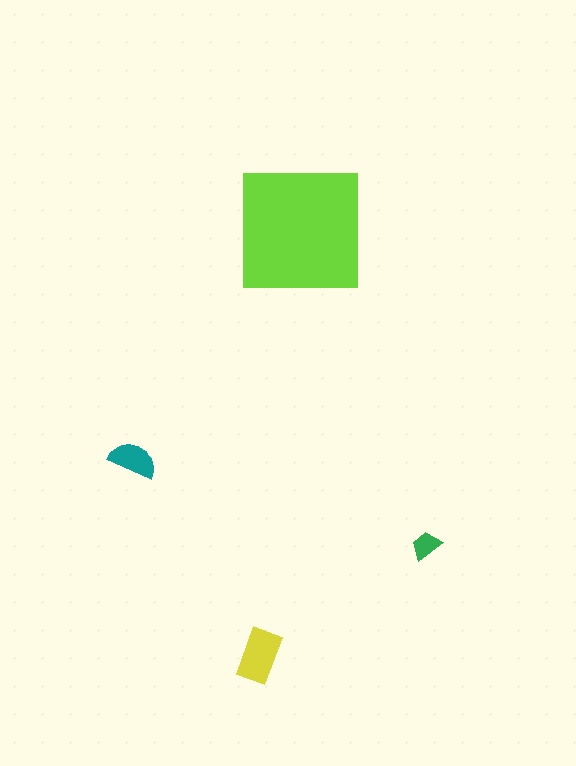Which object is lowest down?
The yellow rectangle is bottommost.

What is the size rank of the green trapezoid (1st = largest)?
4th.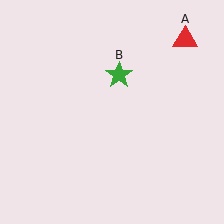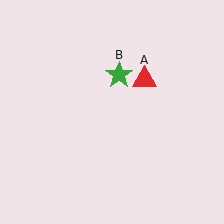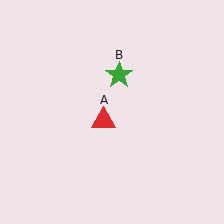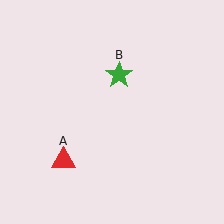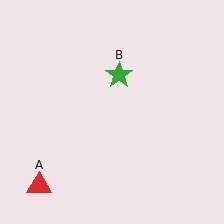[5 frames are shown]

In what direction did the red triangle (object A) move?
The red triangle (object A) moved down and to the left.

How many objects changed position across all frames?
1 object changed position: red triangle (object A).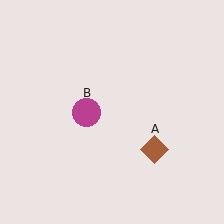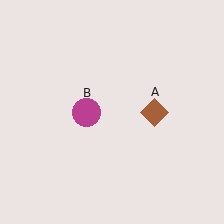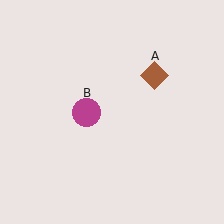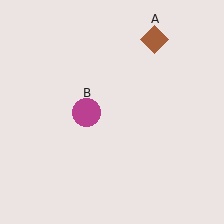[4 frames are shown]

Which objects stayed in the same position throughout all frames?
Magenta circle (object B) remained stationary.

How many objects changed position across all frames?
1 object changed position: brown diamond (object A).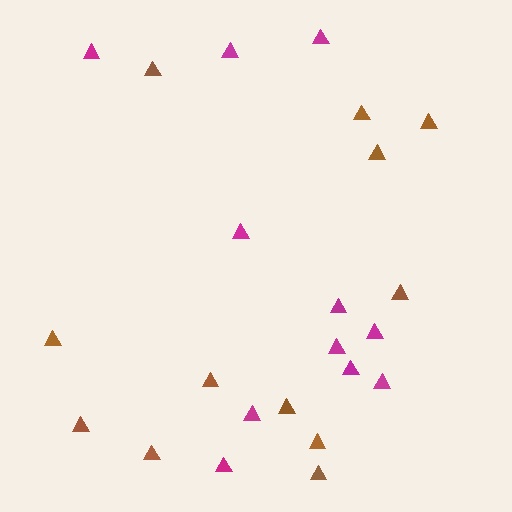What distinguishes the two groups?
There are 2 groups: one group of brown triangles (12) and one group of magenta triangles (11).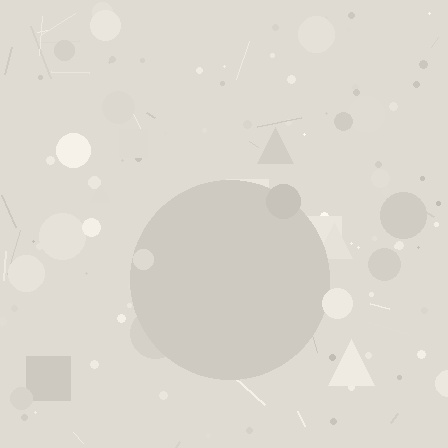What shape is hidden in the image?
A circle is hidden in the image.